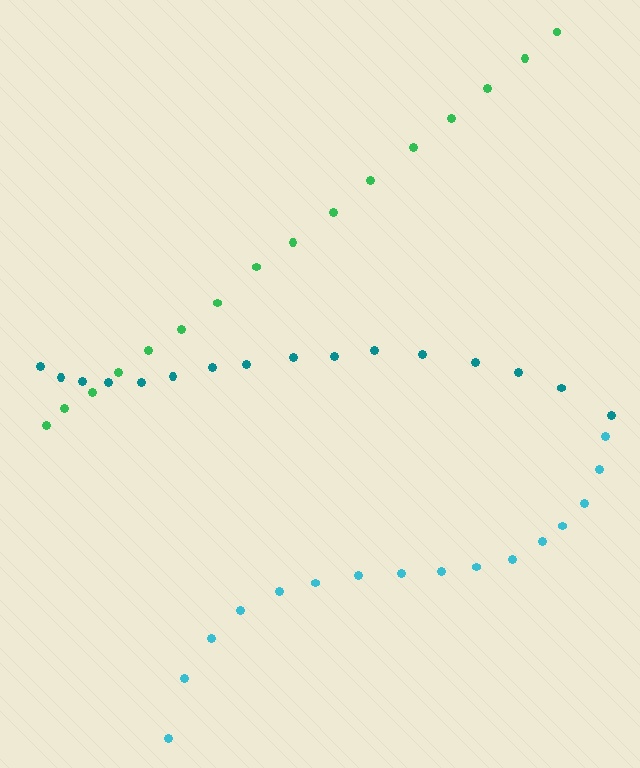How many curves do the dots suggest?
There are 3 distinct paths.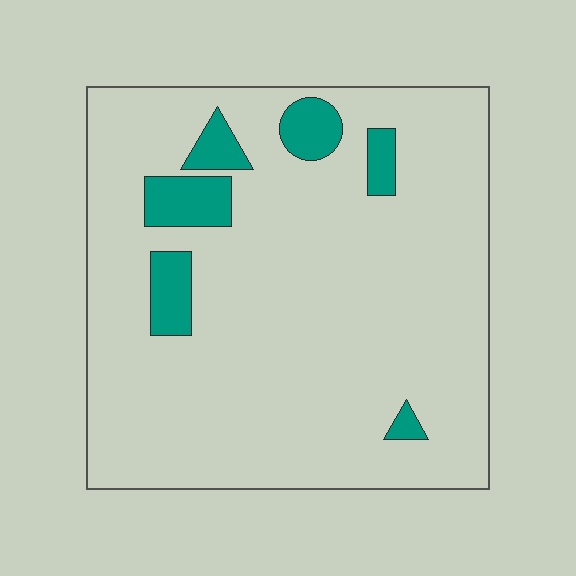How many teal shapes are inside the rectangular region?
6.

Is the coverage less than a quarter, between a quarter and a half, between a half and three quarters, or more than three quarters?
Less than a quarter.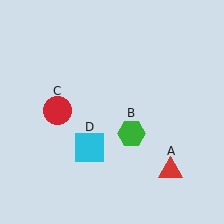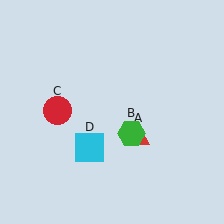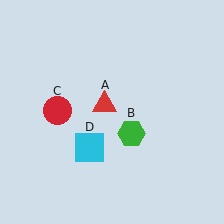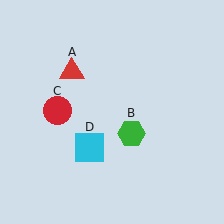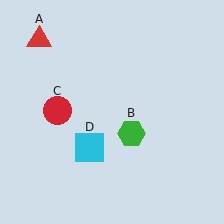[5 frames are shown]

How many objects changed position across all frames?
1 object changed position: red triangle (object A).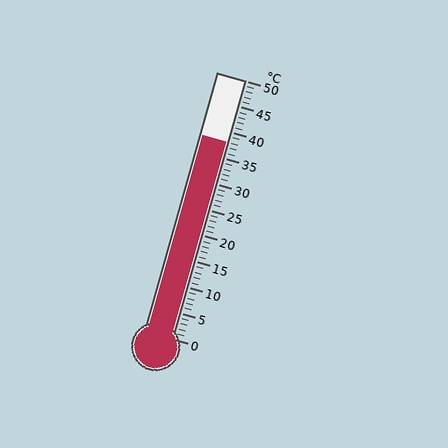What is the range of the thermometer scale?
The thermometer scale ranges from 0°C to 50°C.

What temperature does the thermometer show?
The thermometer shows approximately 38°C.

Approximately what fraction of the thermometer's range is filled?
The thermometer is filled to approximately 75% of its range.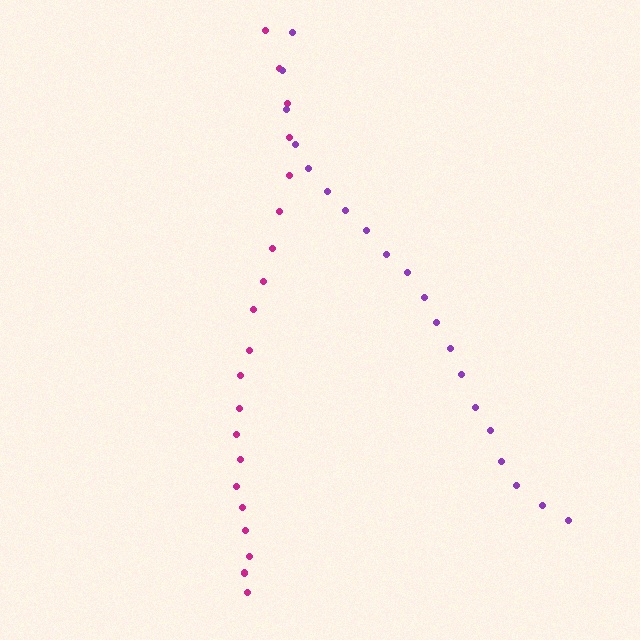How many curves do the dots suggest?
There are 2 distinct paths.